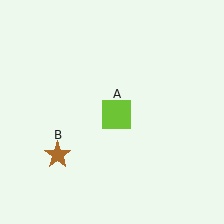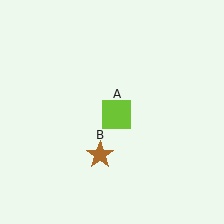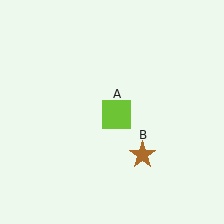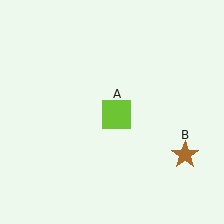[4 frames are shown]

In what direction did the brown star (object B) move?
The brown star (object B) moved right.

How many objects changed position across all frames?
1 object changed position: brown star (object B).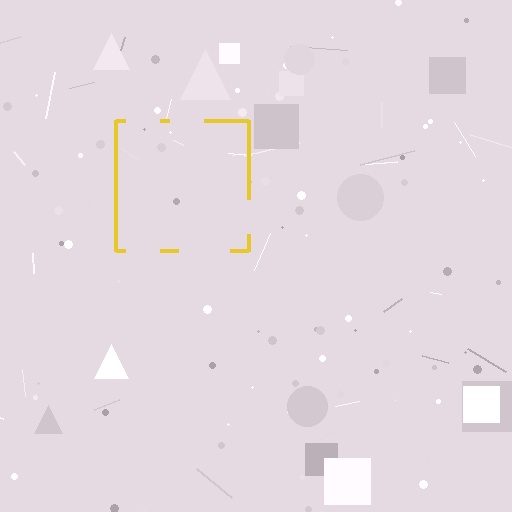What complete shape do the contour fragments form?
The contour fragments form a square.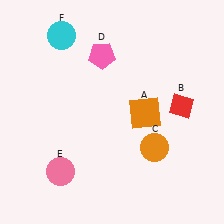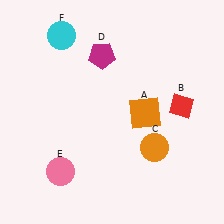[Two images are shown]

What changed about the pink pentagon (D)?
In Image 1, D is pink. In Image 2, it changed to magenta.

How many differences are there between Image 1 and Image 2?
There is 1 difference between the two images.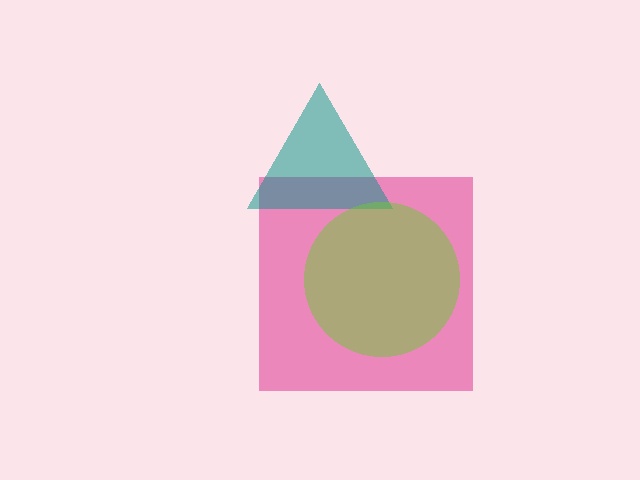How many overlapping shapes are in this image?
There are 3 overlapping shapes in the image.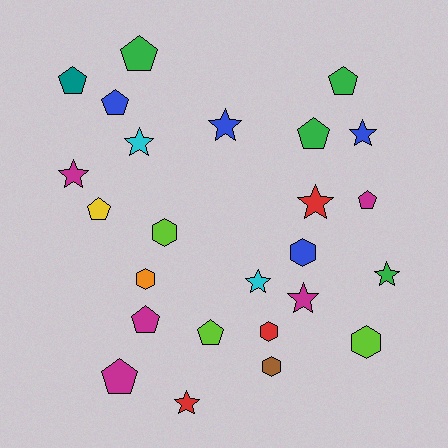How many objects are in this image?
There are 25 objects.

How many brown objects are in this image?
There is 1 brown object.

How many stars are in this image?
There are 9 stars.